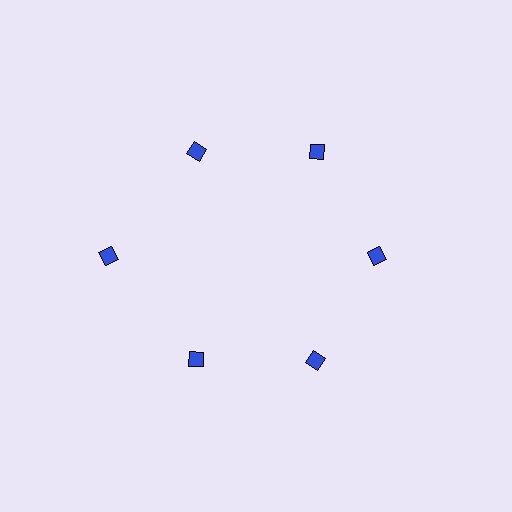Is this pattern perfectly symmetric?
No. The 6 blue diamonds are arranged in a ring, but one element near the 9 o'clock position is pushed outward from the center, breaking the 6-fold rotational symmetry.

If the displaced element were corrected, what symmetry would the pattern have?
It would have 6-fold rotational symmetry — the pattern would map onto itself every 60 degrees.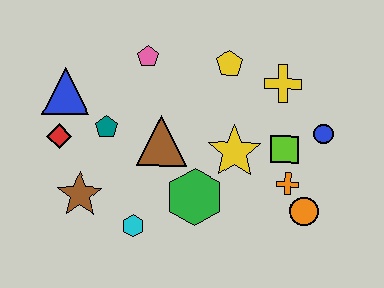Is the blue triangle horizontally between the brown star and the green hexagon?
No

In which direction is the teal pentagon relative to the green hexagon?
The teal pentagon is to the left of the green hexagon.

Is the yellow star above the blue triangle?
No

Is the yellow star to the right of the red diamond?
Yes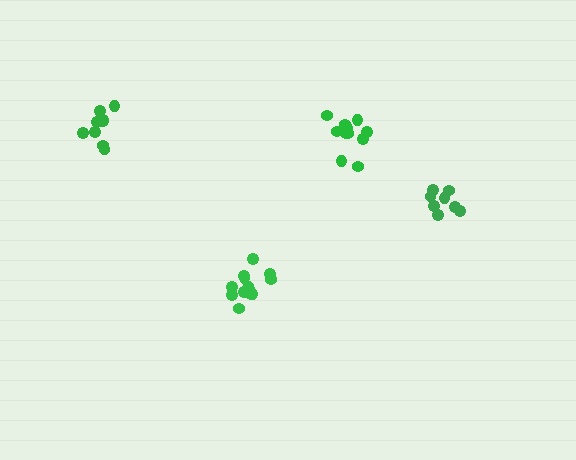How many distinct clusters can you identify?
There are 4 distinct clusters.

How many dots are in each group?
Group 1: 11 dots, Group 2: 8 dots, Group 3: 9 dots, Group 4: 13 dots (41 total).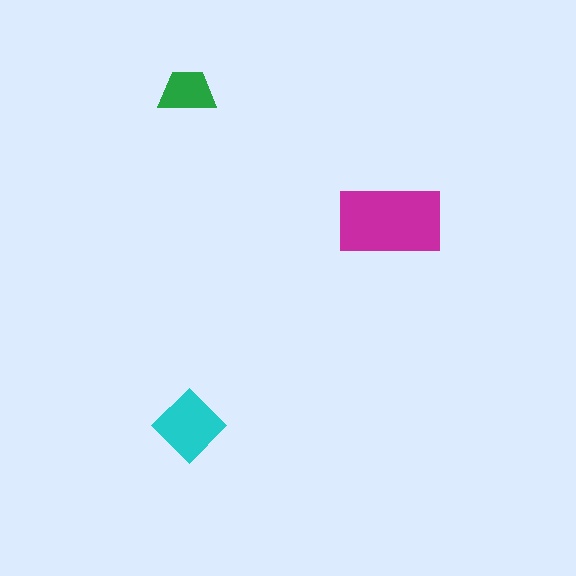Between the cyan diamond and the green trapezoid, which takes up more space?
The cyan diamond.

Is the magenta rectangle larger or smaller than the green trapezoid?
Larger.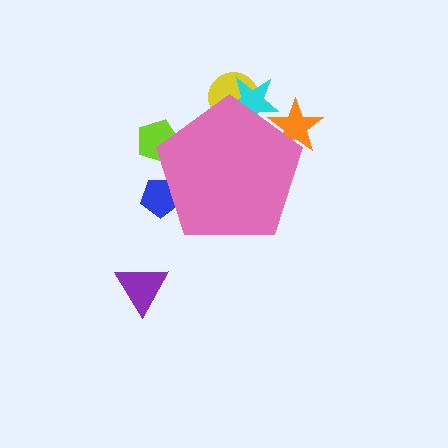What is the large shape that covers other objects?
A pink pentagon.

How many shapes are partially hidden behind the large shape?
5 shapes are partially hidden.